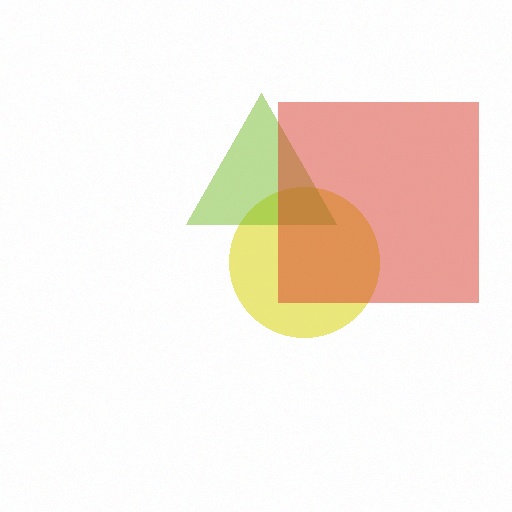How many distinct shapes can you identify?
There are 3 distinct shapes: a yellow circle, a lime triangle, a red square.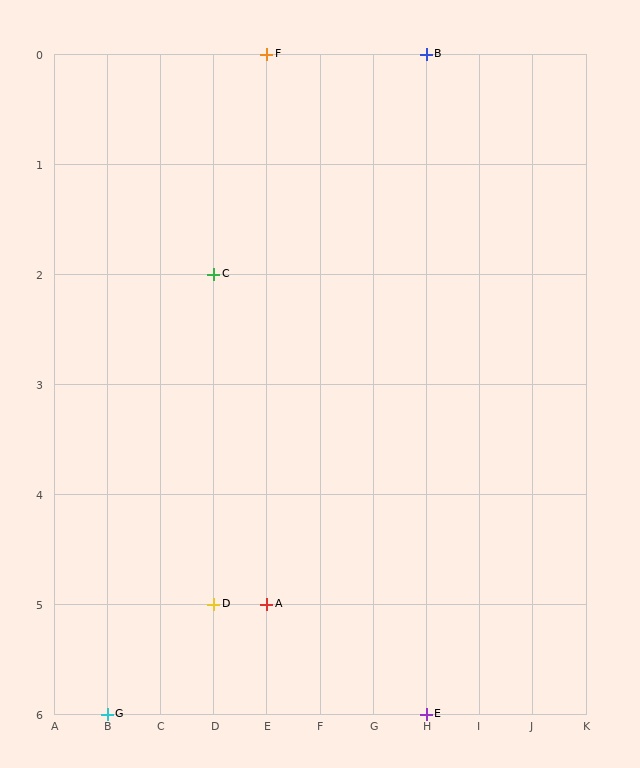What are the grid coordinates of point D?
Point D is at grid coordinates (D, 5).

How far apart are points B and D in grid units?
Points B and D are 4 columns and 5 rows apart (about 6.4 grid units diagonally).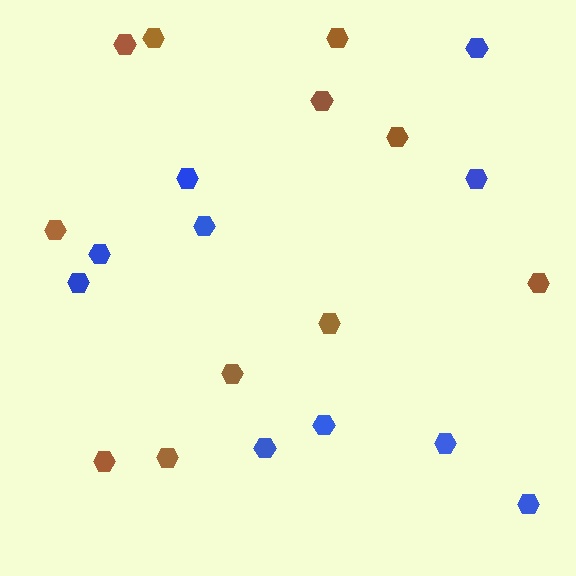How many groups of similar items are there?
There are 2 groups: one group of blue hexagons (10) and one group of brown hexagons (11).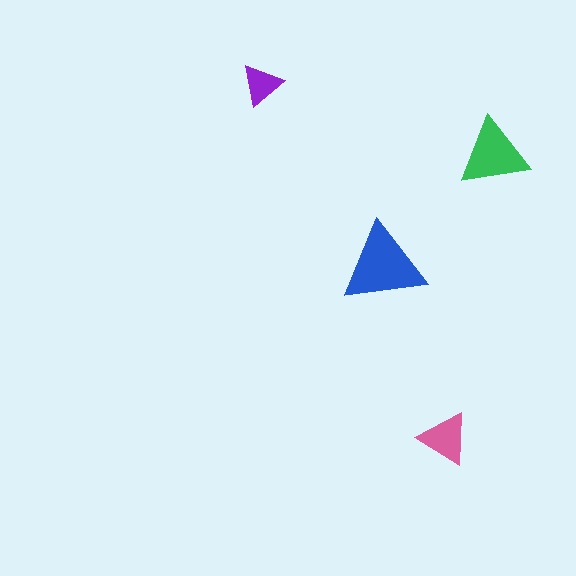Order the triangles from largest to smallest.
the blue one, the green one, the pink one, the purple one.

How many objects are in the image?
There are 4 objects in the image.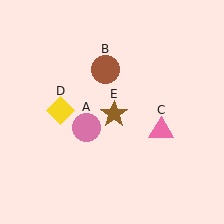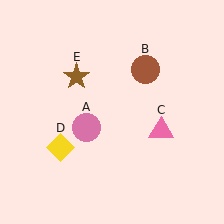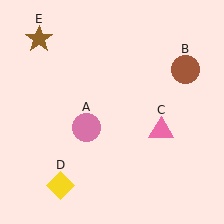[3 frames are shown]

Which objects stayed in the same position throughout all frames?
Pink circle (object A) and pink triangle (object C) remained stationary.